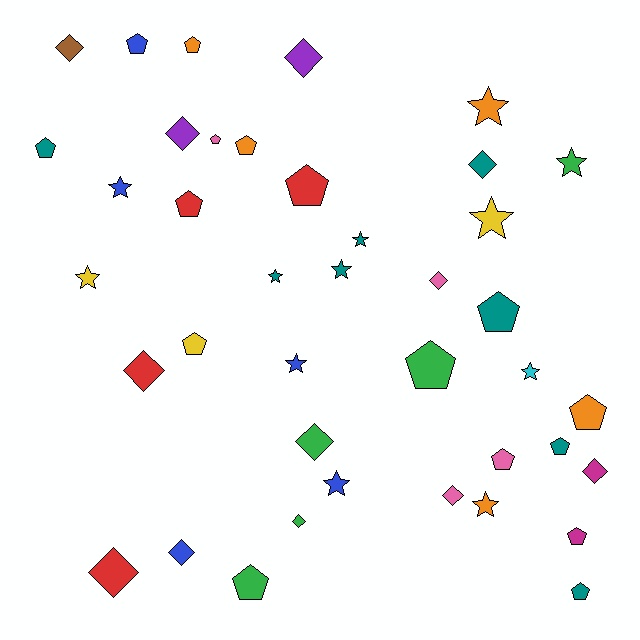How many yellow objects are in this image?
There are 3 yellow objects.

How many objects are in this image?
There are 40 objects.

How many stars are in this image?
There are 12 stars.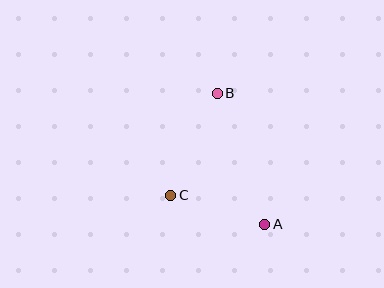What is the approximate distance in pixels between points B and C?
The distance between B and C is approximately 112 pixels.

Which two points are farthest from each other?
Points A and B are farthest from each other.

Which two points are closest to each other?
Points A and C are closest to each other.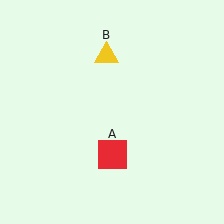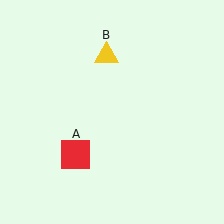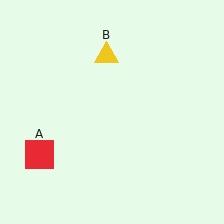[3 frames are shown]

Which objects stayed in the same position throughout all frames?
Yellow triangle (object B) remained stationary.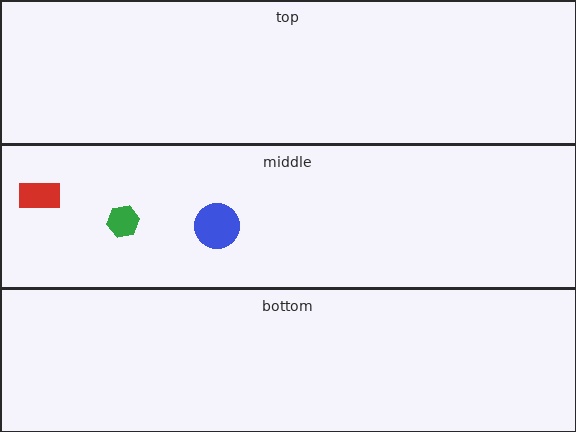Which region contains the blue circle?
The middle region.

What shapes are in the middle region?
The blue circle, the red rectangle, the green hexagon.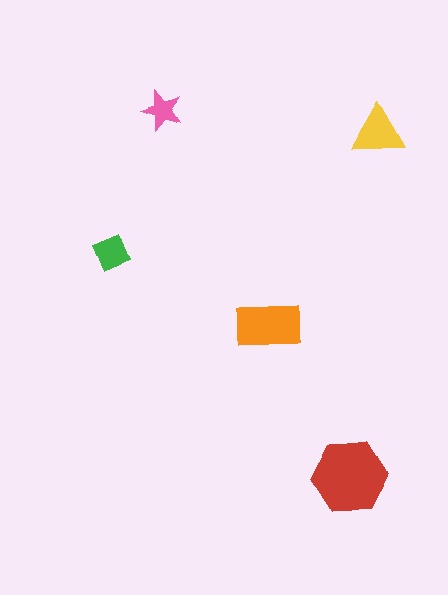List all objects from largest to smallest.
The red hexagon, the orange rectangle, the yellow triangle, the green square, the pink star.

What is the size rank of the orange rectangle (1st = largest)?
2nd.